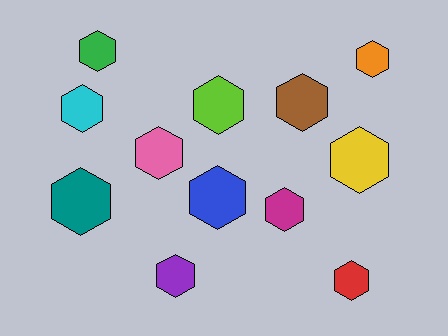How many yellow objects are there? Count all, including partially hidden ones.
There is 1 yellow object.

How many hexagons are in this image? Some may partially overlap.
There are 12 hexagons.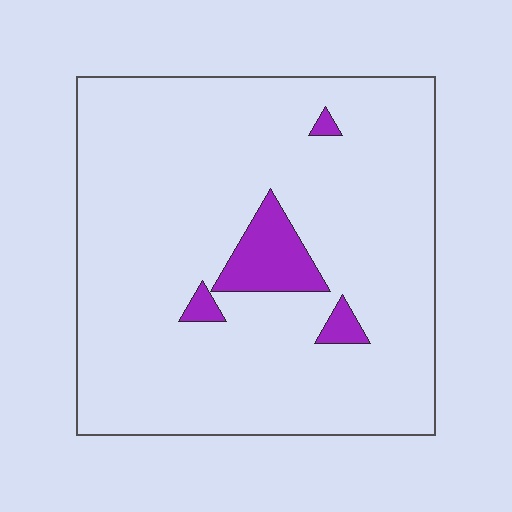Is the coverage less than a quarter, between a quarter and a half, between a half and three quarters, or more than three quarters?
Less than a quarter.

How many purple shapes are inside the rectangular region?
4.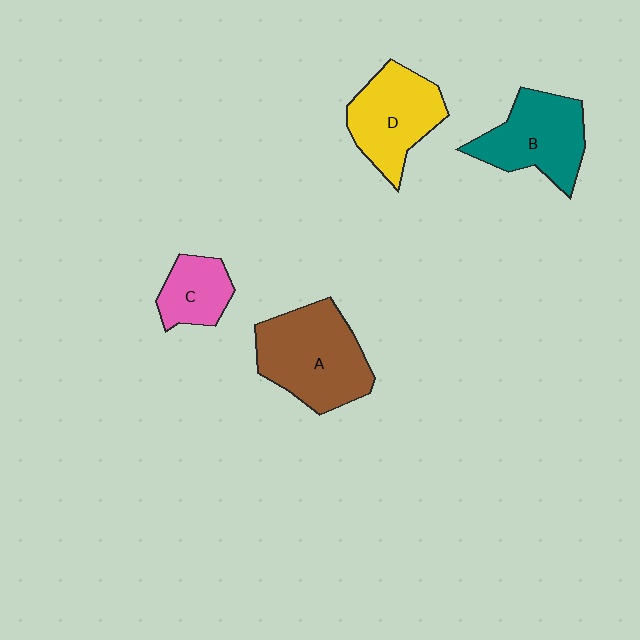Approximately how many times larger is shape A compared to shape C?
Approximately 2.1 times.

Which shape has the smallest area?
Shape C (pink).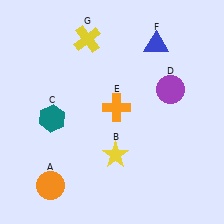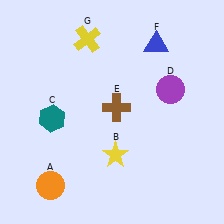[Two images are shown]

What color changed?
The cross (E) changed from orange in Image 1 to brown in Image 2.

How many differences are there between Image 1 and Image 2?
There is 1 difference between the two images.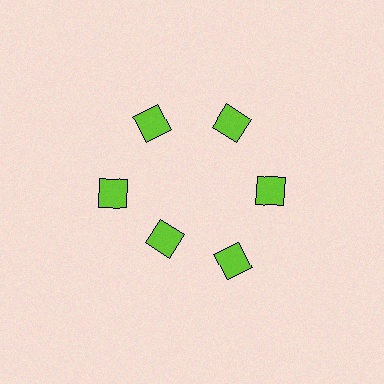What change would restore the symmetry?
The symmetry would be restored by moving it outward, back onto the ring so that all 6 diamonds sit at equal angles and equal distance from the center.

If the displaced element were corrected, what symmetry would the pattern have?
It would have 6-fold rotational symmetry — the pattern would map onto itself every 60 degrees.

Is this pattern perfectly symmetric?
No. The 6 lime diamonds are arranged in a ring, but one element near the 7 o'clock position is pulled inward toward the center, breaking the 6-fold rotational symmetry.